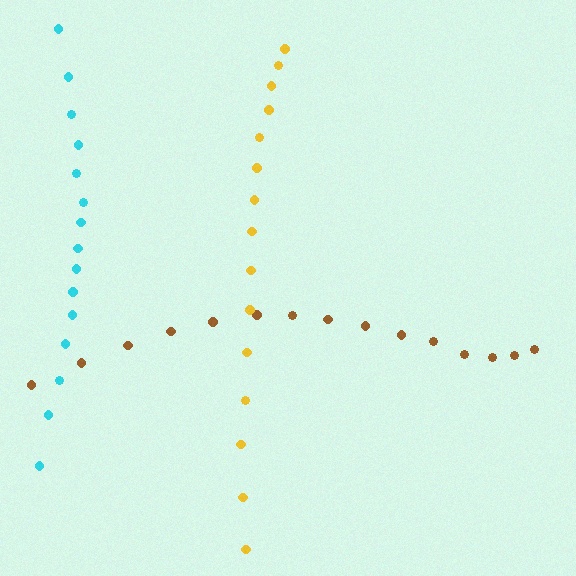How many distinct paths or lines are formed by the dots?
There are 3 distinct paths.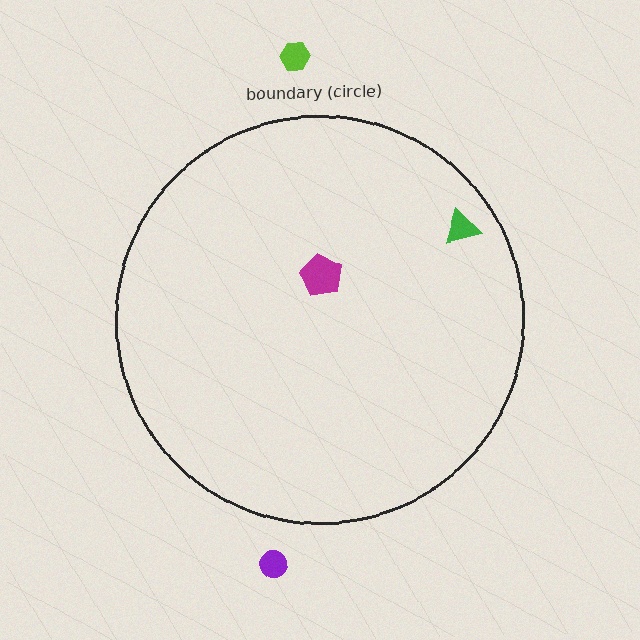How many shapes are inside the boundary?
2 inside, 2 outside.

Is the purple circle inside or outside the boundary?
Outside.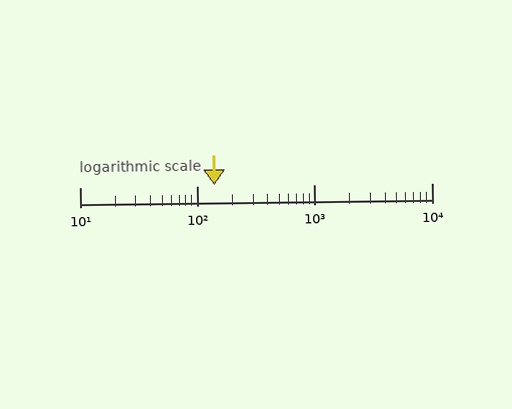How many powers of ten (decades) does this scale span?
The scale spans 3 decades, from 10 to 10000.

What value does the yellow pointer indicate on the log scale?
The pointer indicates approximately 140.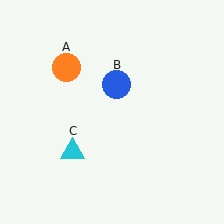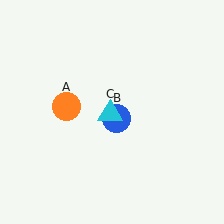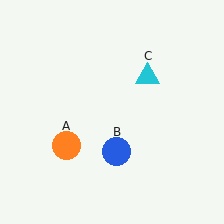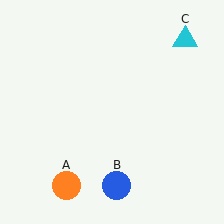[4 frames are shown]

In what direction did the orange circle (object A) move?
The orange circle (object A) moved down.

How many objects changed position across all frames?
3 objects changed position: orange circle (object A), blue circle (object B), cyan triangle (object C).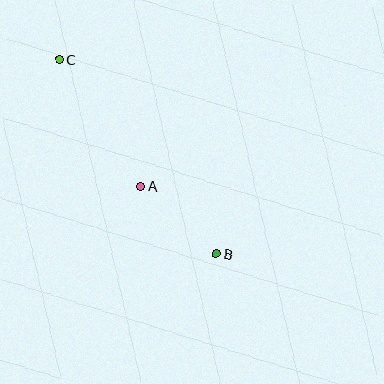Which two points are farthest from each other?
Points B and C are farthest from each other.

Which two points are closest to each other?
Points A and B are closest to each other.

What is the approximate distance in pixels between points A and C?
The distance between A and C is approximately 151 pixels.